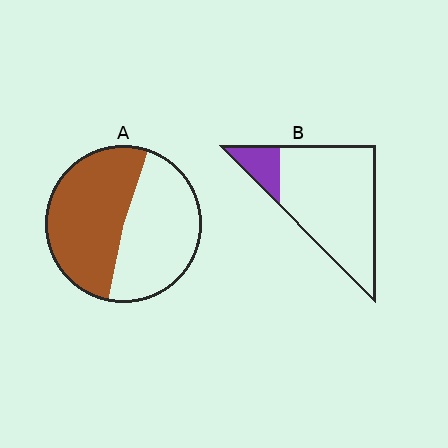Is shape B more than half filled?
No.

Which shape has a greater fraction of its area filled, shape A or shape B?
Shape A.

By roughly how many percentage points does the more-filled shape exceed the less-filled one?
By roughly 35 percentage points (A over B).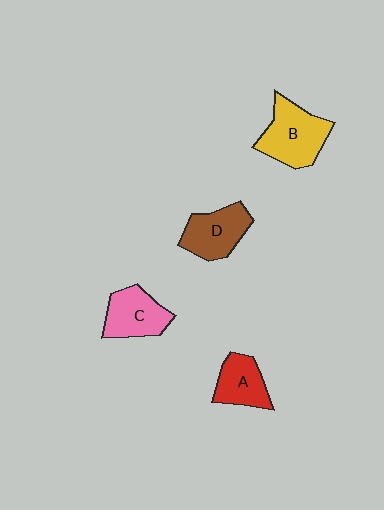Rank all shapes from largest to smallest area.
From largest to smallest: B (yellow), D (brown), C (pink), A (red).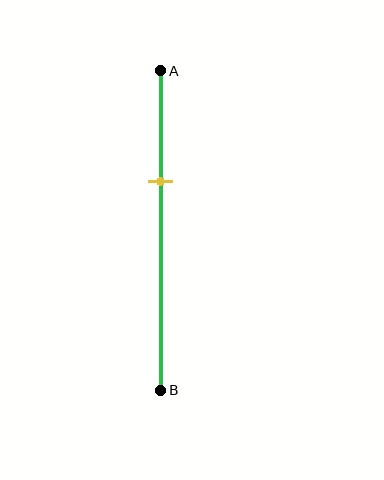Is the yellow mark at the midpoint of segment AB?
No, the mark is at about 35% from A, not at the 50% midpoint.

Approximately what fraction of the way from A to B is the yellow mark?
The yellow mark is approximately 35% of the way from A to B.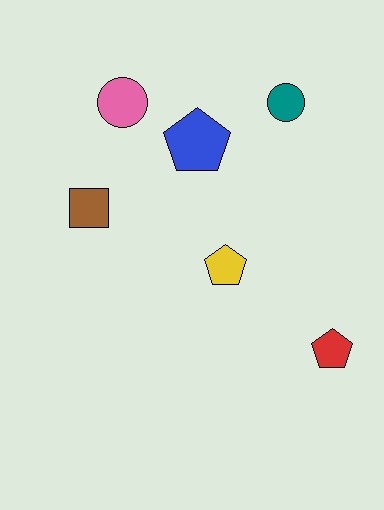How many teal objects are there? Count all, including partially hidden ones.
There is 1 teal object.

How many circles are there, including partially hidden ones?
There are 2 circles.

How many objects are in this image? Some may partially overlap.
There are 6 objects.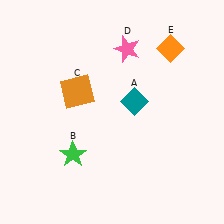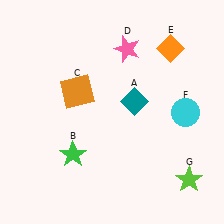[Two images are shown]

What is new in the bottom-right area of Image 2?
A lime star (G) was added in the bottom-right area of Image 2.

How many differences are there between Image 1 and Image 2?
There are 2 differences between the two images.